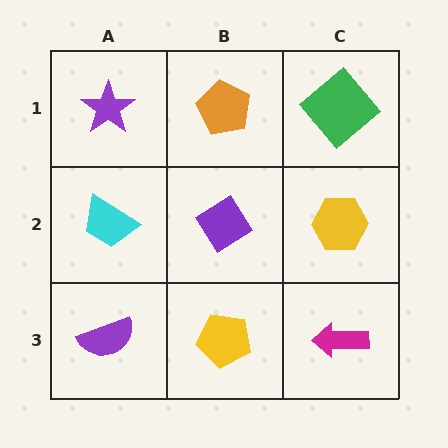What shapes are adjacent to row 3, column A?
A cyan trapezoid (row 2, column A), a yellow pentagon (row 3, column B).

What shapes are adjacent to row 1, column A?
A cyan trapezoid (row 2, column A), an orange pentagon (row 1, column B).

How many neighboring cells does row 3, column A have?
2.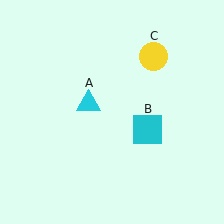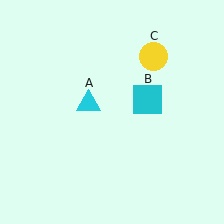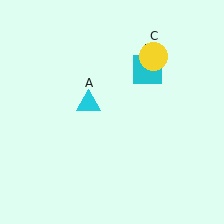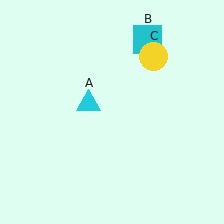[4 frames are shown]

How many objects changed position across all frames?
1 object changed position: cyan square (object B).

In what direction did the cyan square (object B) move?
The cyan square (object B) moved up.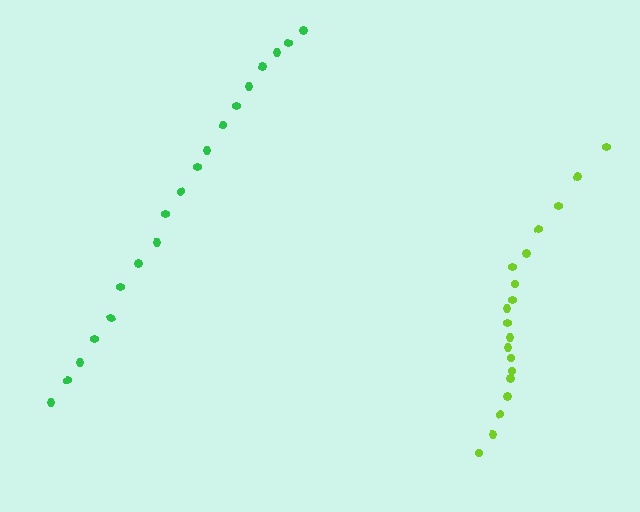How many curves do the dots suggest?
There are 2 distinct paths.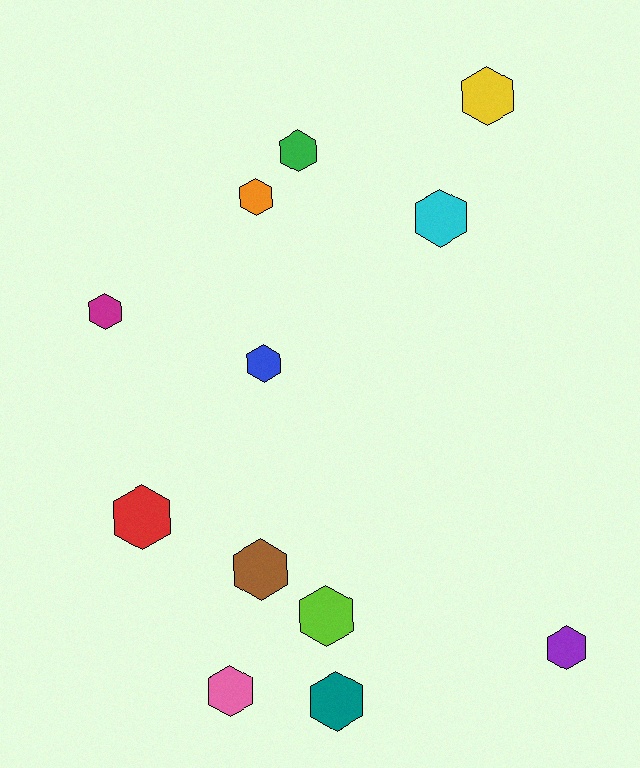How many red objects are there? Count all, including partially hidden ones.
There is 1 red object.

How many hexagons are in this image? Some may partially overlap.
There are 12 hexagons.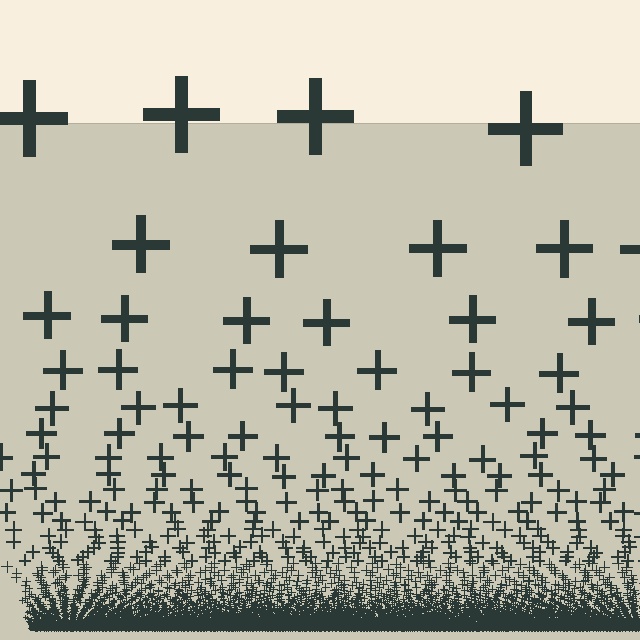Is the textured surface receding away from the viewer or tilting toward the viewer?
The surface appears to tilt toward the viewer. Texture elements get larger and sparser toward the top.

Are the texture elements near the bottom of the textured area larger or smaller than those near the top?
Smaller. The gradient is inverted — elements near the bottom are smaller and denser.